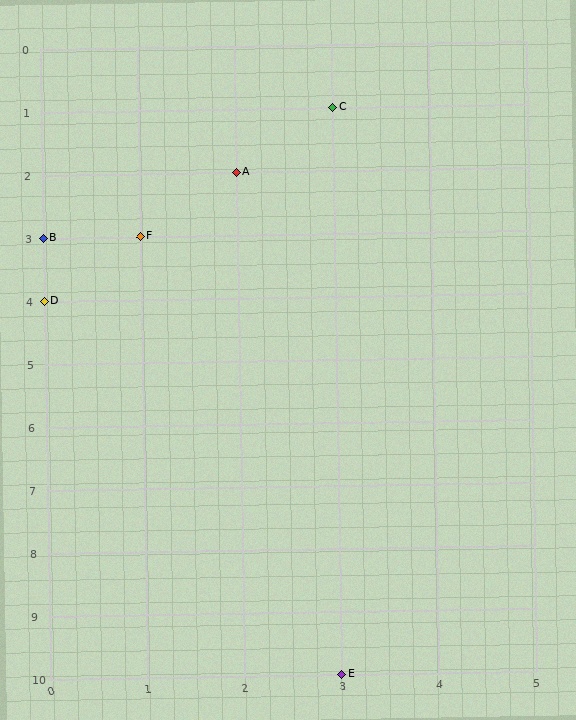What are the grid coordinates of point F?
Point F is at grid coordinates (1, 3).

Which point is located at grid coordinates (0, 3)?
Point B is at (0, 3).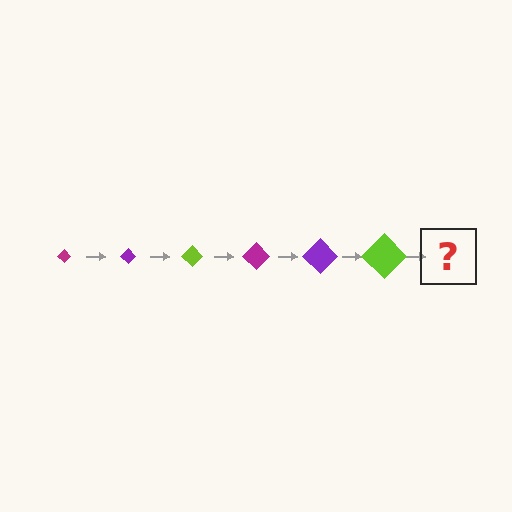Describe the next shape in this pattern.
It should be a magenta diamond, larger than the previous one.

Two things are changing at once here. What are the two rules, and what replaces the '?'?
The two rules are that the diamond grows larger each step and the color cycles through magenta, purple, and lime. The '?' should be a magenta diamond, larger than the previous one.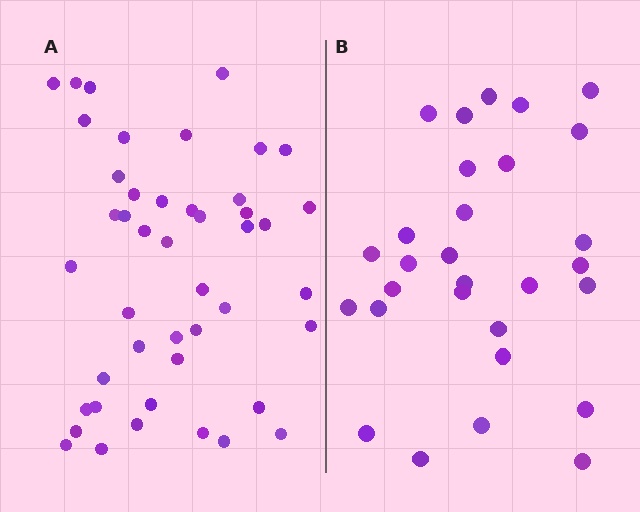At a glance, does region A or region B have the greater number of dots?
Region A (the left region) has more dots.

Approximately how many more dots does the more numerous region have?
Region A has approximately 15 more dots than region B.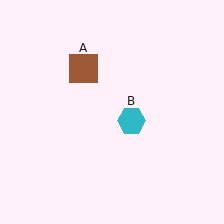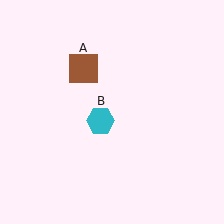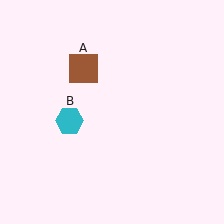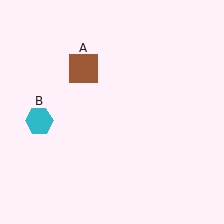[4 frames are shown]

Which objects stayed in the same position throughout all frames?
Brown square (object A) remained stationary.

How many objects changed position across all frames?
1 object changed position: cyan hexagon (object B).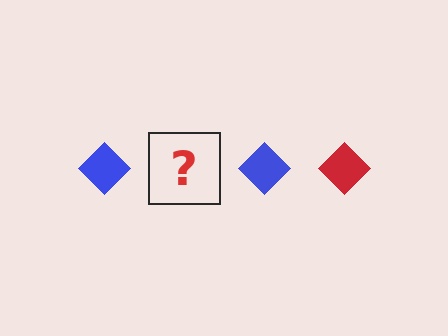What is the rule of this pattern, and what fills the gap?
The rule is that the pattern cycles through blue, red diamonds. The gap should be filled with a red diamond.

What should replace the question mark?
The question mark should be replaced with a red diamond.